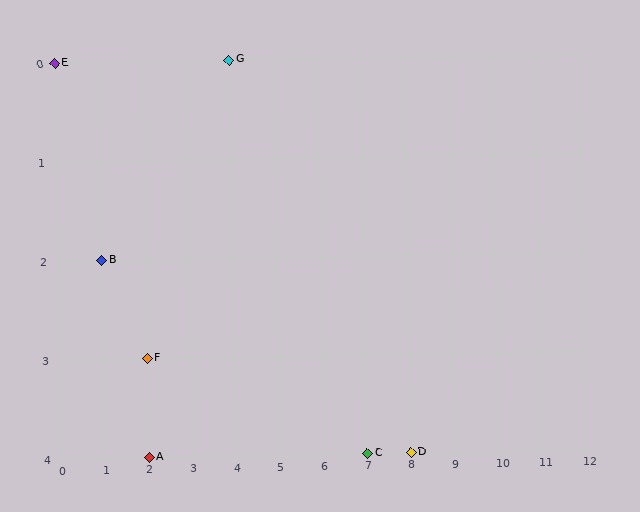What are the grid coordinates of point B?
Point B is at grid coordinates (1, 2).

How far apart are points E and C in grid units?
Points E and C are 7 columns and 4 rows apart (about 8.1 grid units diagonally).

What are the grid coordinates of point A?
Point A is at grid coordinates (2, 4).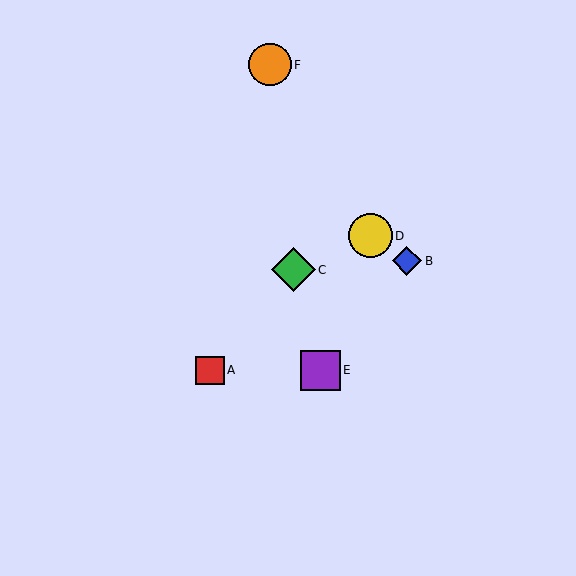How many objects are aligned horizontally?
2 objects (A, E) are aligned horizontally.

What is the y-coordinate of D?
Object D is at y≈236.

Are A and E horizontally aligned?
Yes, both are at y≈370.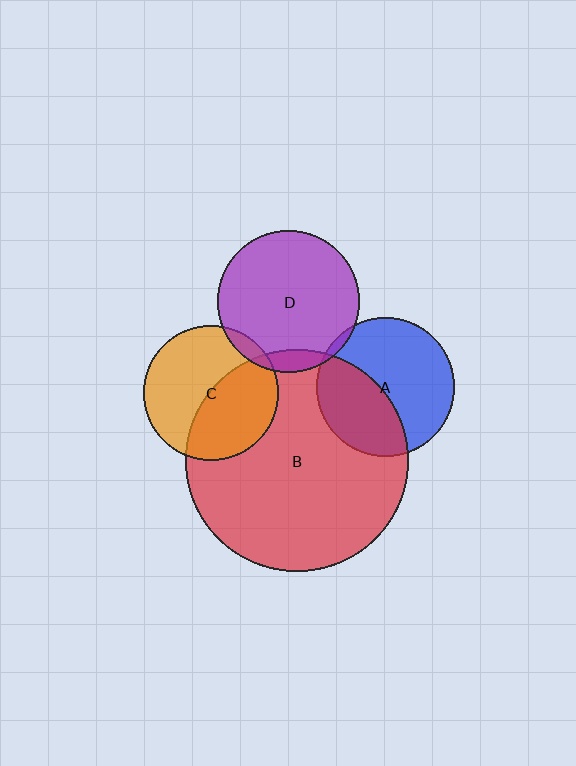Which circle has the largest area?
Circle B (red).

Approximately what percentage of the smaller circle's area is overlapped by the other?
Approximately 5%.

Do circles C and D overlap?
Yes.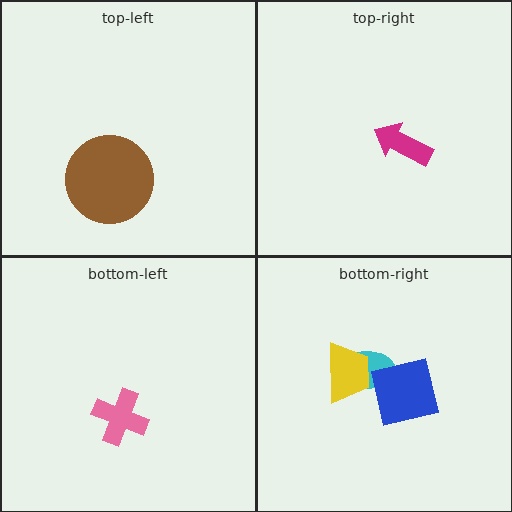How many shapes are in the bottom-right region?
3.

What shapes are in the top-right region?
The magenta arrow.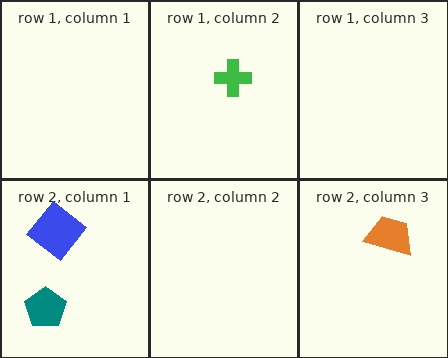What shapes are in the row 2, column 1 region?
The teal pentagon, the blue diamond.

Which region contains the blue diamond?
The row 2, column 1 region.